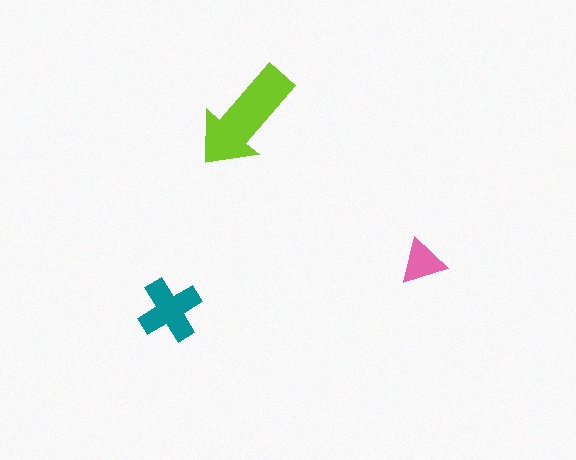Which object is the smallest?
The pink triangle.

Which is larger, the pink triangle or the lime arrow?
The lime arrow.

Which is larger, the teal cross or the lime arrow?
The lime arrow.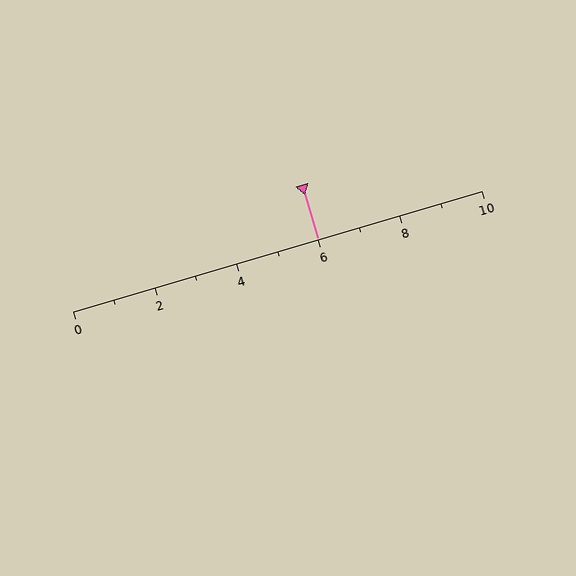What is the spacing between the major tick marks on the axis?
The major ticks are spaced 2 apart.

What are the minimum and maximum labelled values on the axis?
The axis runs from 0 to 10.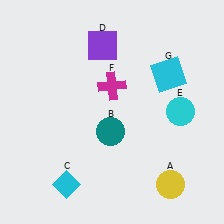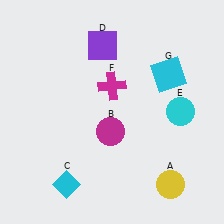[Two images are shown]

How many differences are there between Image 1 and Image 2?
There is 1 difference between the two images.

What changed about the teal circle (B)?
In Image 1, B is teal. In Image 2, it changed to magenta.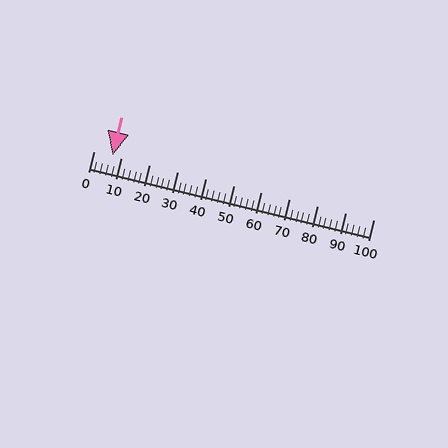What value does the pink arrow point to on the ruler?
The pink arrow points to approximately 7.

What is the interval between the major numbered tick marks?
The major tick marks are spaced 10 units apart.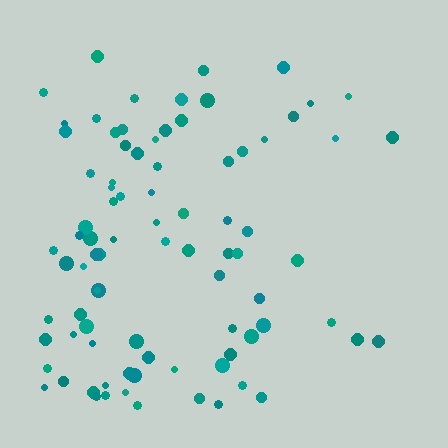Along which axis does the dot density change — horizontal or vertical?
Horizontal.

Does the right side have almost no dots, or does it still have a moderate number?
Still a moderate number, just noticeably fewer than the left.